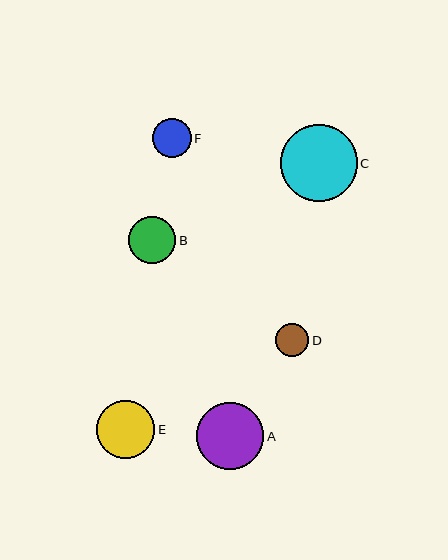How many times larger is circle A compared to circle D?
Circle A is approximately 2.0 times the size of circle D.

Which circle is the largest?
Circle C is the largest with a size of approximately 77 pixels.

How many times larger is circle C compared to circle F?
Circle C is approximately 2.0 times the size of circle F.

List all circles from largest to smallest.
From largest to smallest: C, A, E, B, F, D.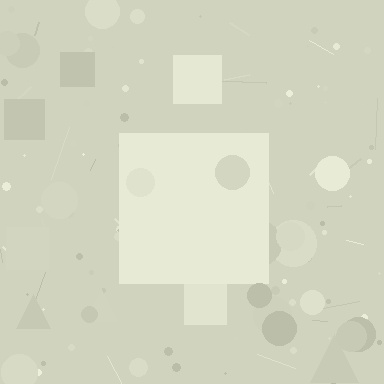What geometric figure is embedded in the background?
A square is embedded in the background.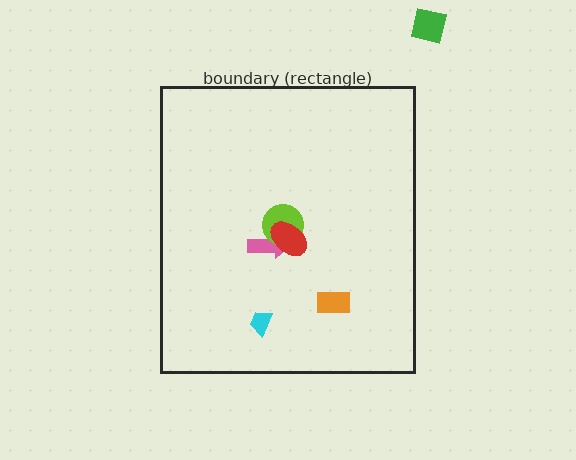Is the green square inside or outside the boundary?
Outside.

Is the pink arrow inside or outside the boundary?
Inside.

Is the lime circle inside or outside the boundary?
Inside.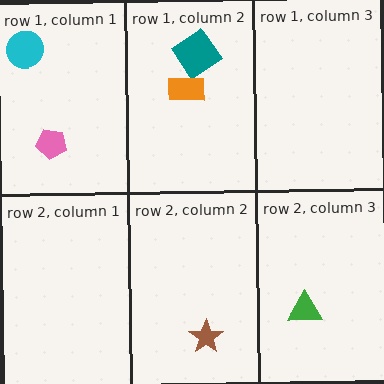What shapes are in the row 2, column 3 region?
The green triangle.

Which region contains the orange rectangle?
The row 1, column 2 region.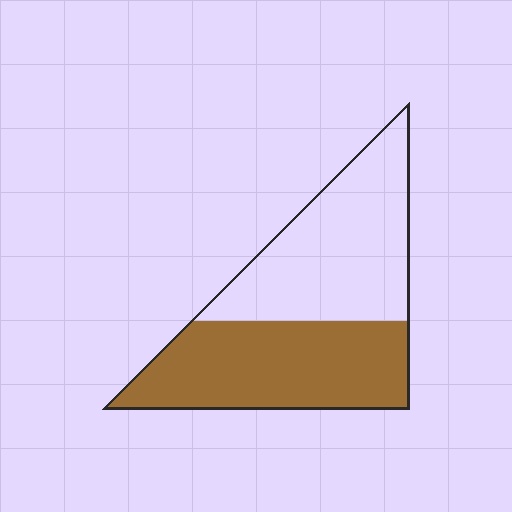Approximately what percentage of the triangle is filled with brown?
Approximately 50%.